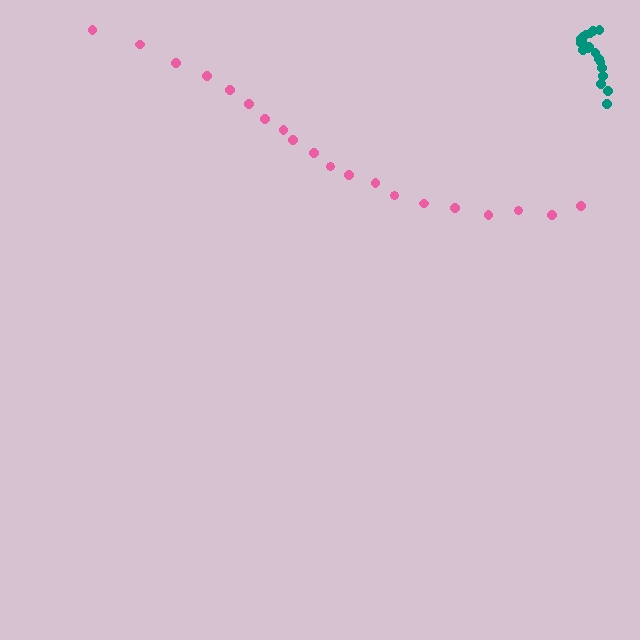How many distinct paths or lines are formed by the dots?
There are 2 distinct paths.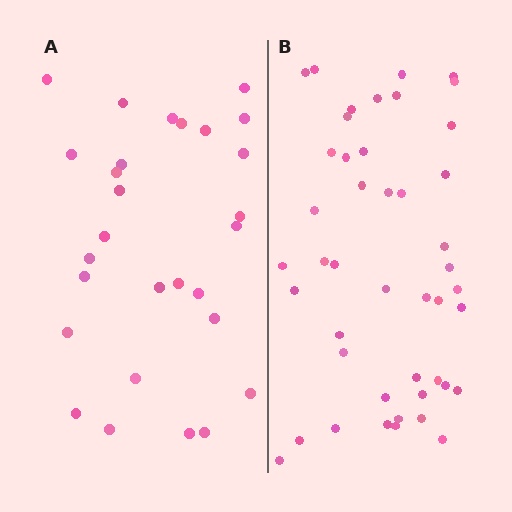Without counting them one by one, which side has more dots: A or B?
Region B (the right region) has more dots.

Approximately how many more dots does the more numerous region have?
Region B has approximately 15 more dots than region A.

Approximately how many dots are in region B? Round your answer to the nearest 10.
About 40 dots. (The exact count is 45, which rounds to 40.)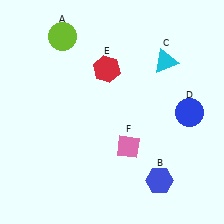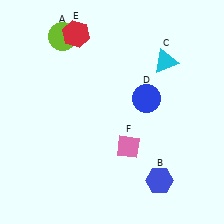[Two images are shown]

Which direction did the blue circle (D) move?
The blue circle (D) moved left.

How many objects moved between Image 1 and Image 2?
2 objects moved between the two images.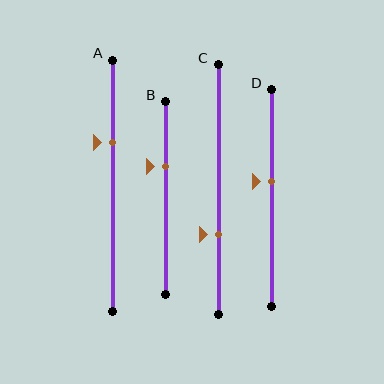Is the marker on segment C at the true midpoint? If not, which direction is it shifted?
No, the marker on segment C is shifted downward by about 18% of the segment length.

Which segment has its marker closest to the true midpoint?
Segment D has its marker closest to the true midpoint.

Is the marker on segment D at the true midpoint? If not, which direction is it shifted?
No, the marker on segment D is shifted upward by about 8% of the segment length.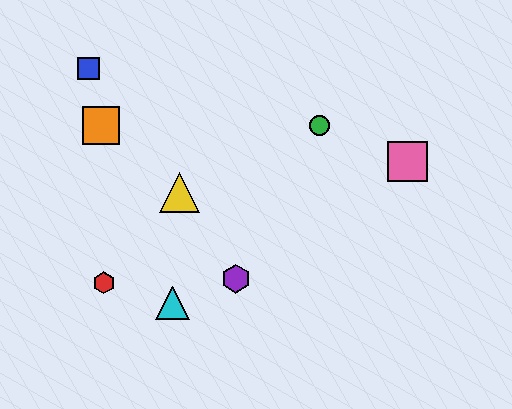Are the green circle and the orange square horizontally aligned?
Yes, both are at y≈125.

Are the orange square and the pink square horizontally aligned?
No, the orange square is at y≈125 and the pink square is at y≈162.